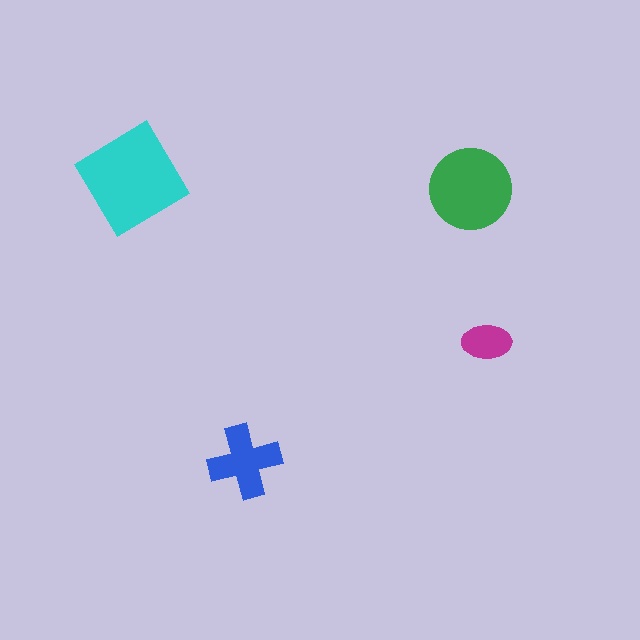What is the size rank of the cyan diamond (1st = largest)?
1st.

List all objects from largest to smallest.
The cyan diamond, the green circle, the blue cross, the magenta ellipse.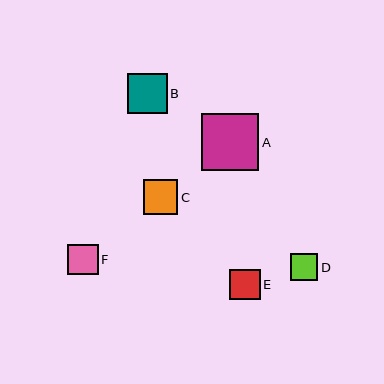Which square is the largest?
Square A is the largest with a size of approximately 57 pixels.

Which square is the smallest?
Square D is the smallest with a size of approximately 27 pixels.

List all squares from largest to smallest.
From largest to smallest: A, B, C, E, F, D.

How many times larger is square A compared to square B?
Square A is approximately 1.4 times the size of square B.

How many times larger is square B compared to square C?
Square B is approximately 1.1 times the size of square C.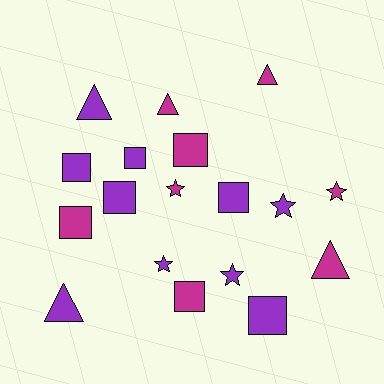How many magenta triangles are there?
There are 3 magenta triangles.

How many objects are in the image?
There are 18 objects.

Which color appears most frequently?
Purple, with 10 objects.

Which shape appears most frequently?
Square, with 8 objects.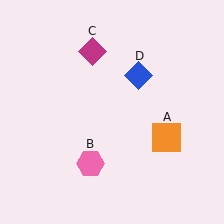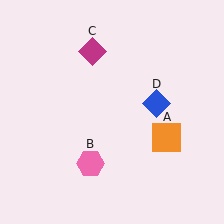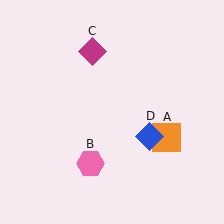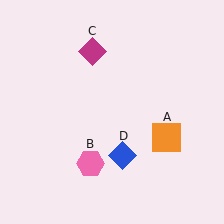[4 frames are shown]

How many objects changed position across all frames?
1 object changed position: blue diamond (object D).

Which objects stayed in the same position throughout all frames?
Orange square (object A) and pink hexagon (object B) and magenta diamond (object C) remained stationary.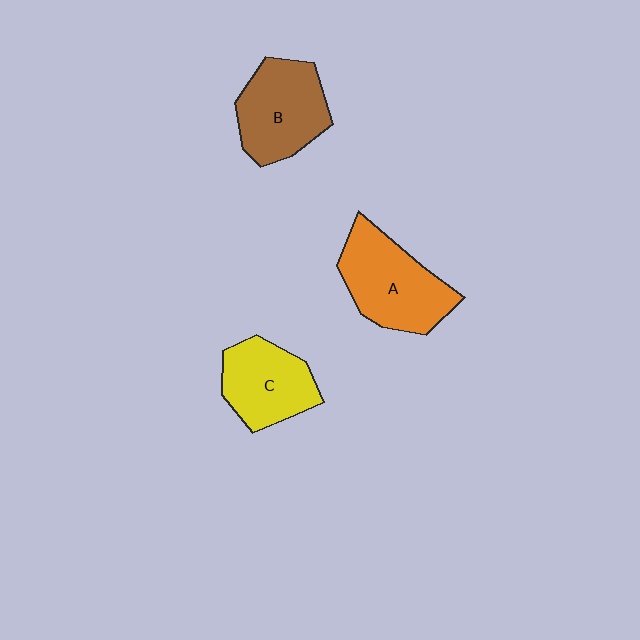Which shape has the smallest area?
Shape C (yellow).